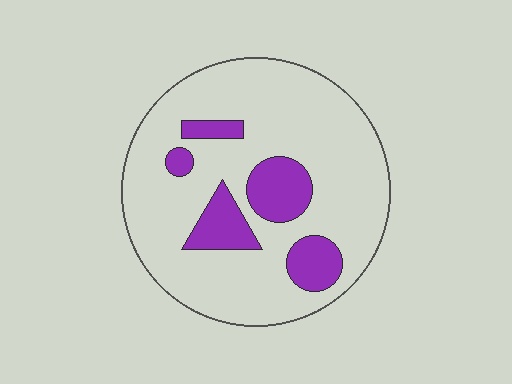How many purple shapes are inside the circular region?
5.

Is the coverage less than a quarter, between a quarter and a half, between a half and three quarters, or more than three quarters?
Less than a quarter.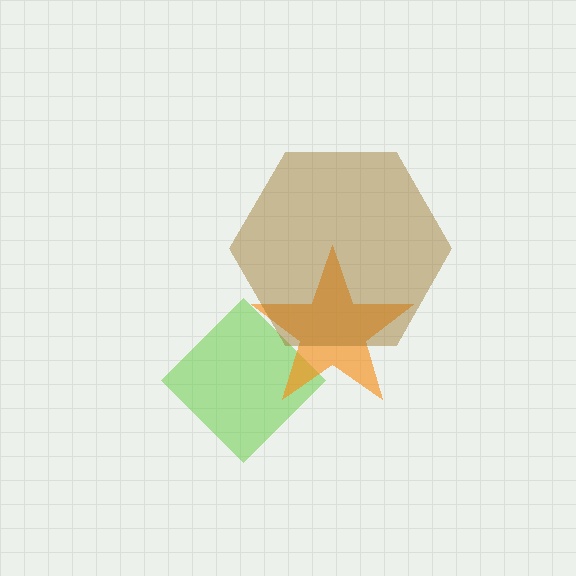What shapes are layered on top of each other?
The layered shapes are: a lime diamond, an orange star, a brown hexagon.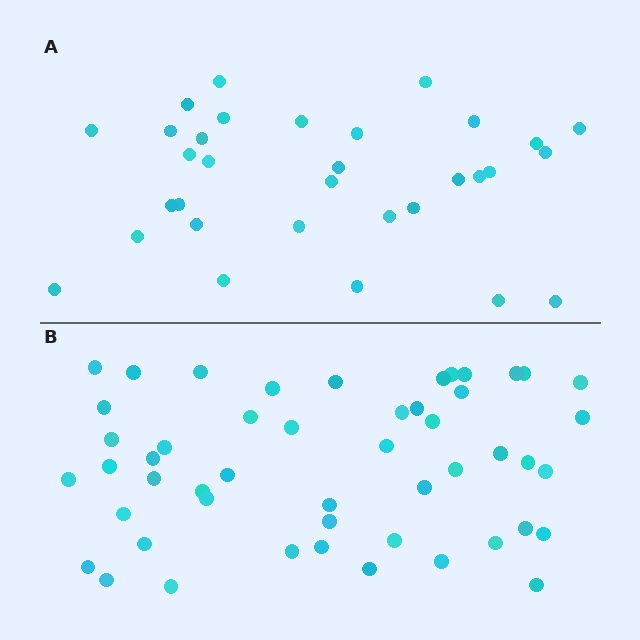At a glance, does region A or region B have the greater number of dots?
Region B (the bottom region) has more dots.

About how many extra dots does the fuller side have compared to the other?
Region B has approximately 20 more dots than region A.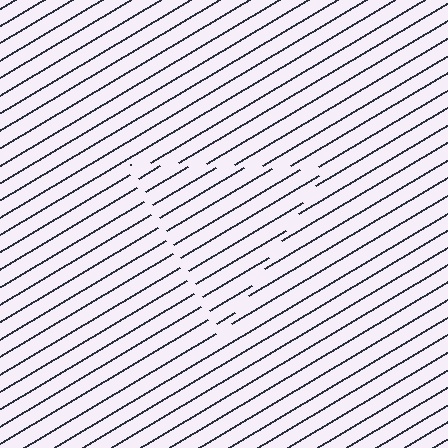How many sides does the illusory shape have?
3 sides — the line-ends trace a triangle.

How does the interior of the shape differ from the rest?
The interior of the shape contains the same grating, shifted by half a period — the contour is defined by the phase discontinuity where line-ends from the inner and outer gratings abut.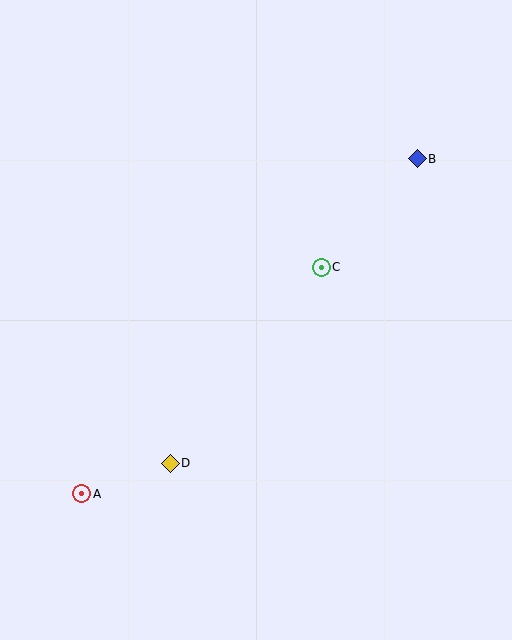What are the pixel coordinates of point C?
Point C is at (321, 267).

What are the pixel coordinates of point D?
Point D is at (170, 463).